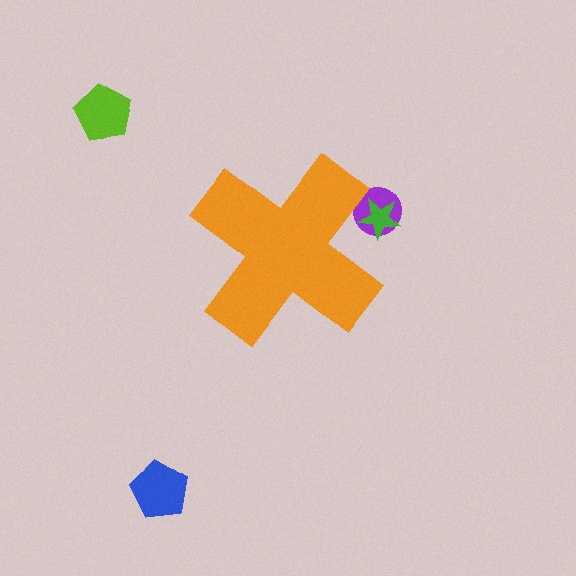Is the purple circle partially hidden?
Yes, the purple circle is partially hidden behind the orange cross.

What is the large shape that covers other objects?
An orange cross.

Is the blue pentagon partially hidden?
No, the blue pentagon is fully visible.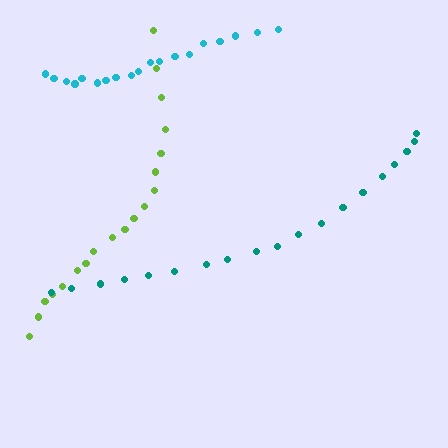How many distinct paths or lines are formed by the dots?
There are 3 distinct paths.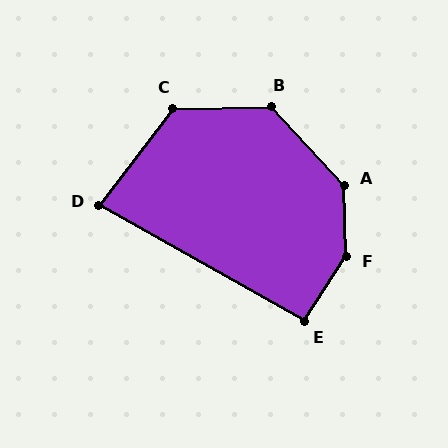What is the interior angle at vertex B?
Approximately 132 degrees (obtuse).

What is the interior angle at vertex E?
Approximately 93 degrees (approximately right).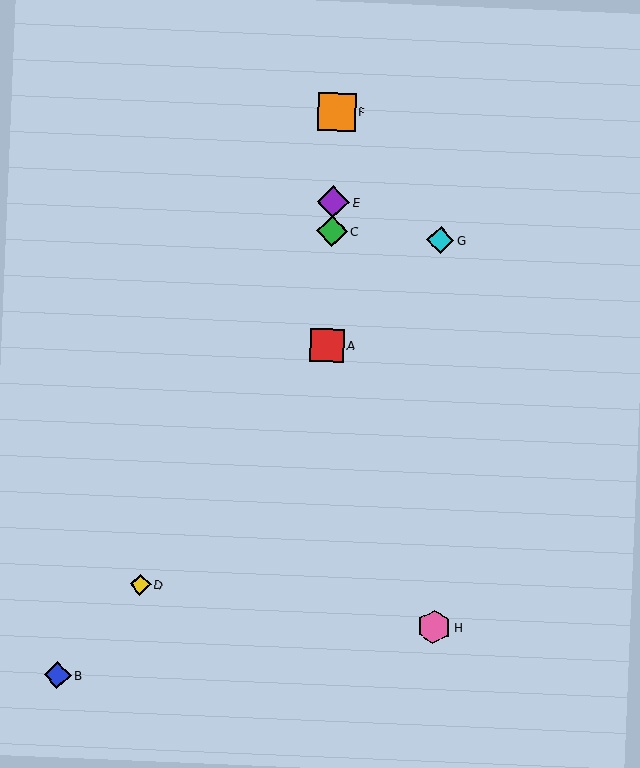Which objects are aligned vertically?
Objects A, C, E, F are aligned vertically.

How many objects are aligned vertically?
4 objects (A, C, E, F) are aligned vertically.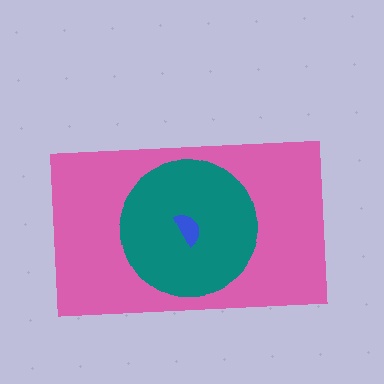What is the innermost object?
The blue semicircle.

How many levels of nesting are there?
3.